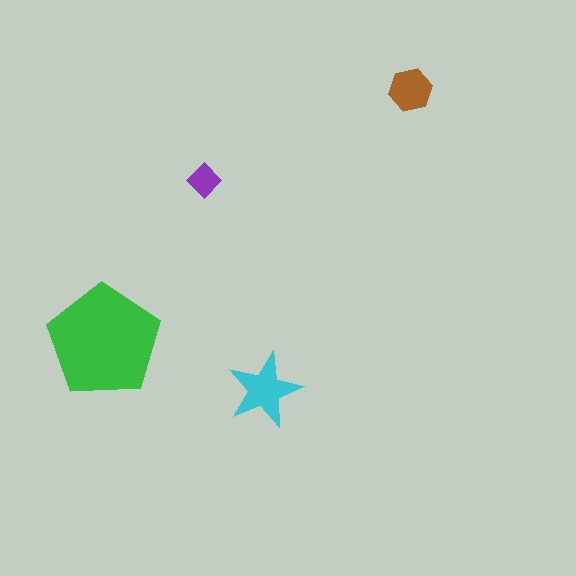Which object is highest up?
The brown hexagon is topmost.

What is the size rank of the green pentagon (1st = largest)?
1st.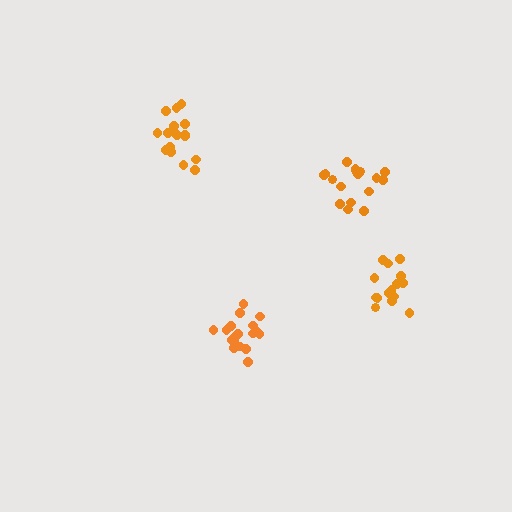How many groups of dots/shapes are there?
There are 4 groups.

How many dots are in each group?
Group 1: 18 dots, Group 2: 17 dots, Group 3: 15 dots, Group 4: 17 dots (67 total).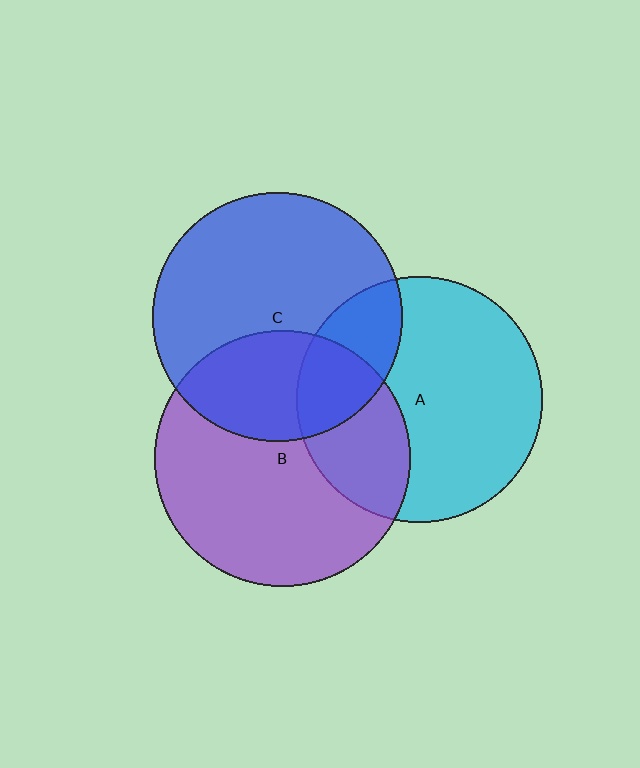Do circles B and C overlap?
Yes.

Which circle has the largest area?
Circle B (purple).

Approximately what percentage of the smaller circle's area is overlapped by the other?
Approximately 35%.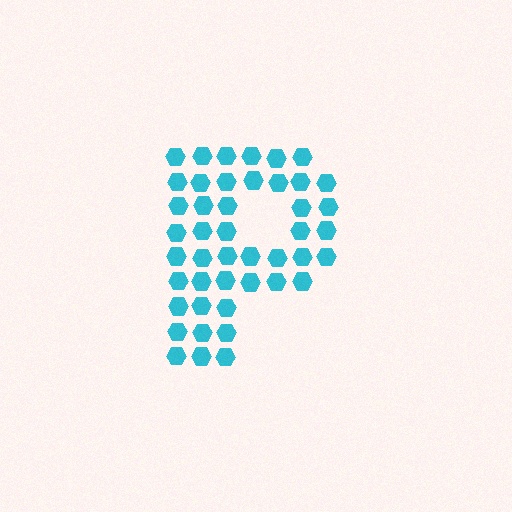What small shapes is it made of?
It is made of small hexagons.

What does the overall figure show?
The overall figure shows the letter P.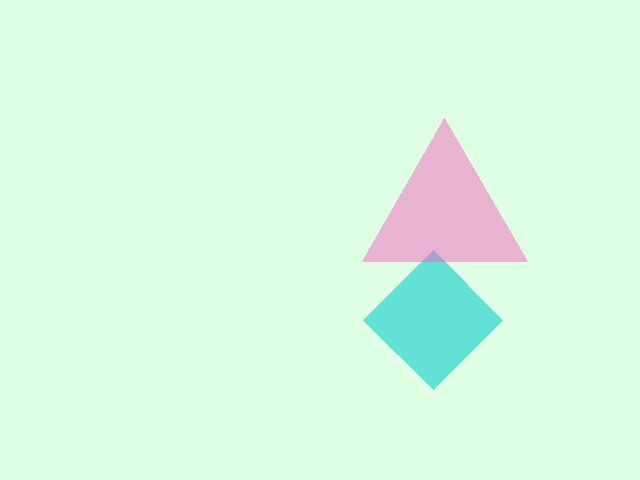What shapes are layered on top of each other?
The layered shapes are: a cyan diamond, a pink triangle.